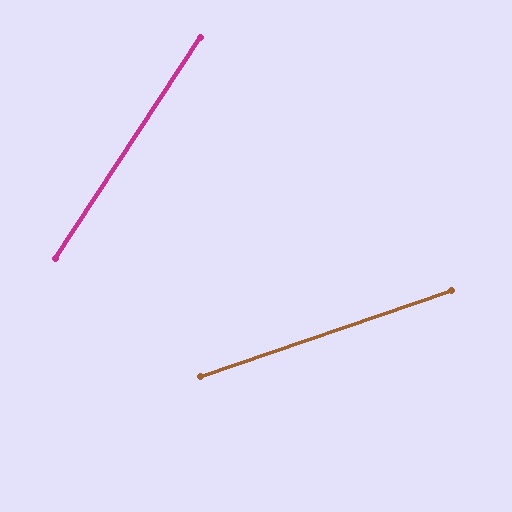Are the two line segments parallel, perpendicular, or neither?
Neither parallel nor perpendicular — they differ by about 38°.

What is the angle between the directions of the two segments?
Approximately 38 degrees.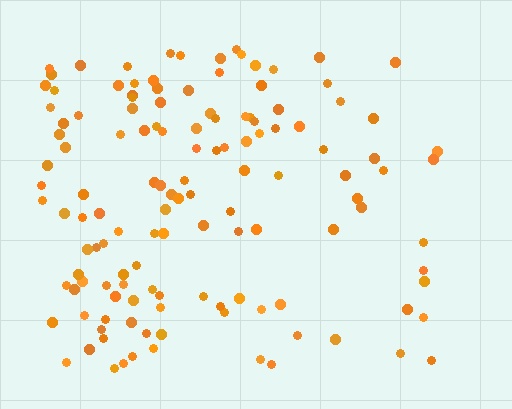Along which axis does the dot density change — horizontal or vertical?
Horizontal.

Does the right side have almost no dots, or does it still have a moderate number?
Still a moderate number, just noticeably fewer than the left.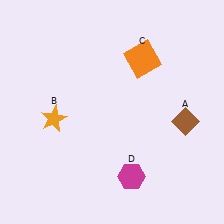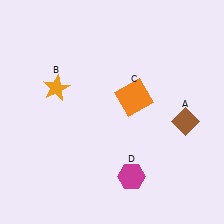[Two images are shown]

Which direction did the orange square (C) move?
The orange square (C) moved down.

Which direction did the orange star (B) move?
The orange star (B) moved up.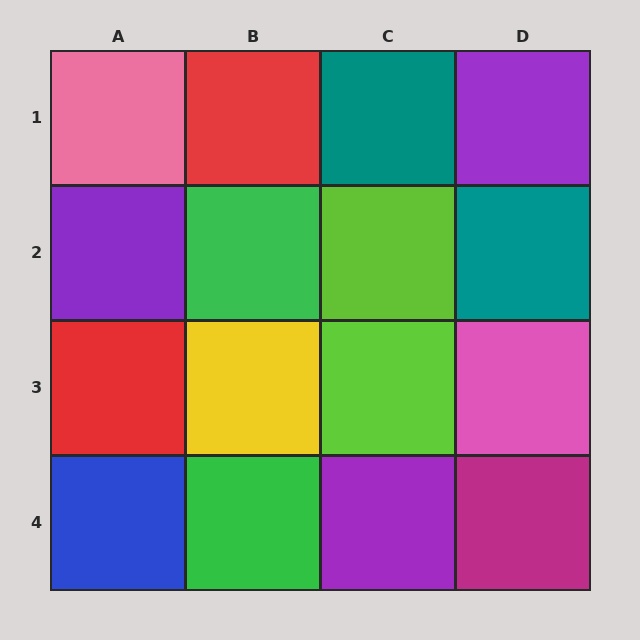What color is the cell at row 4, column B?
Green.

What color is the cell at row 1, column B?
Red.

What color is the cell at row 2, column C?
Lime.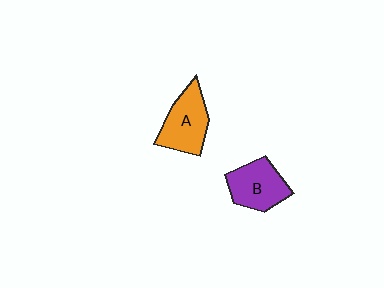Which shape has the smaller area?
Shape B (purple).